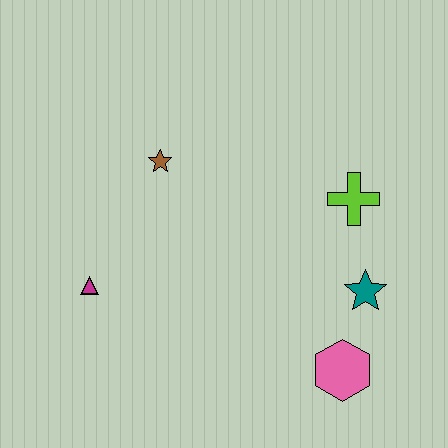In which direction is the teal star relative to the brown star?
The teal star is to the right of the brown star.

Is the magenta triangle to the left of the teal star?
Yes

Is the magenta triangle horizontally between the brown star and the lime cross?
No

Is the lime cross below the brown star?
Yes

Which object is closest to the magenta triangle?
The brown star is closest to the magenta triangle.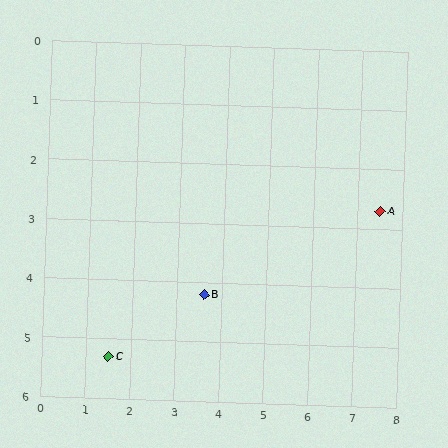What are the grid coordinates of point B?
Point B is at approximately (3.6, 4.2).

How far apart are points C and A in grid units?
Points C and A are about 6.5 grid units apart.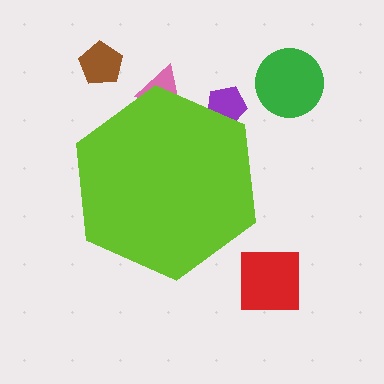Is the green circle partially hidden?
No, the green circle is fully visible.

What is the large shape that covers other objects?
A lime hexagon.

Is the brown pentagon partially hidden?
No, the brown pentagon is fully visible.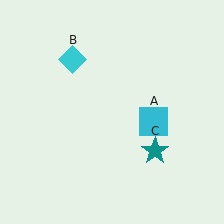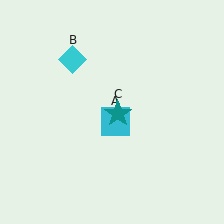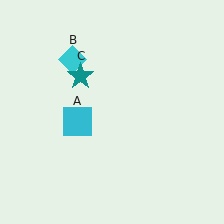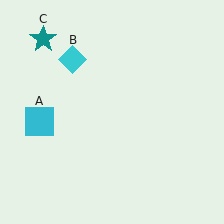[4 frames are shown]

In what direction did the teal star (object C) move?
The teal star (object C) moved up and to the left.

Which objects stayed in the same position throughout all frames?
Cyan diamond (object B) remained stationary.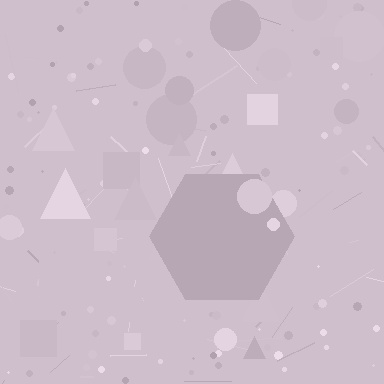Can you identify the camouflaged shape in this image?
The camouflaged shape is a hexagon.